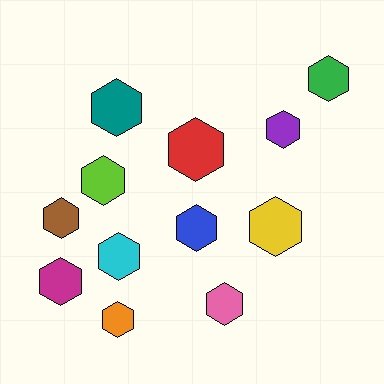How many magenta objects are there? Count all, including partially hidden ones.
There is 1 magenta object.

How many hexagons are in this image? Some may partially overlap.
There are 12 hexagons.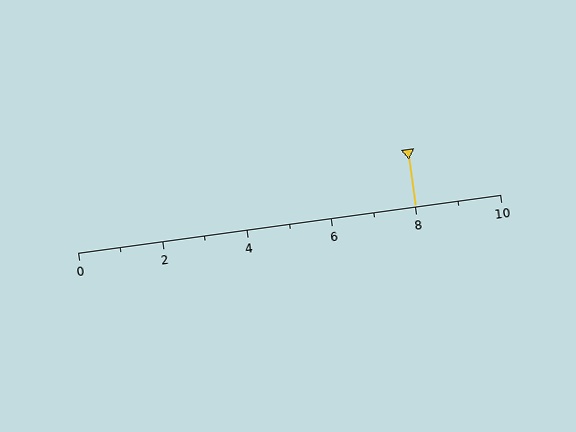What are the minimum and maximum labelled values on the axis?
The axis runs from 0 to 10.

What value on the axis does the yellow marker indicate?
The marker indicates approximately 8.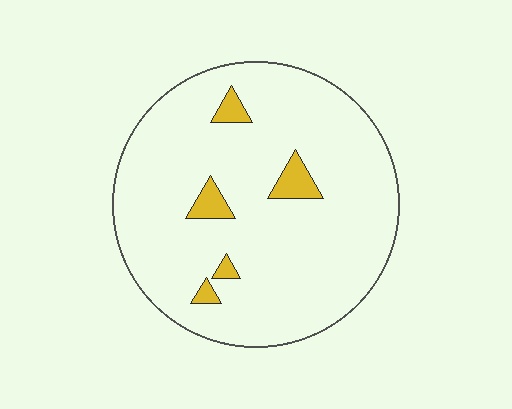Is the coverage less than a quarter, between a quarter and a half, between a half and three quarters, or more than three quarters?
Less than a quarter.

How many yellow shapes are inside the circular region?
5.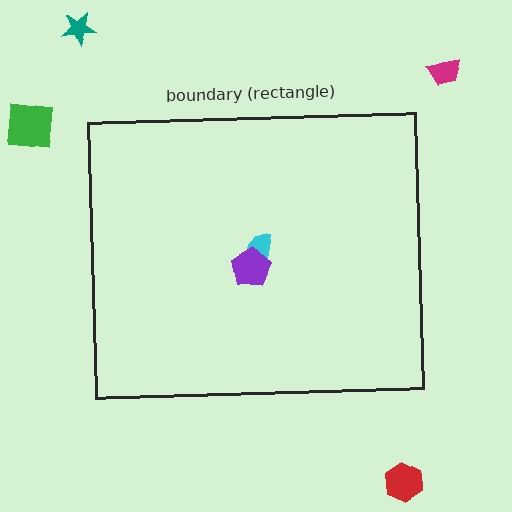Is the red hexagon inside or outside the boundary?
Outside.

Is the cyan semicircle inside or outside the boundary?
Inside.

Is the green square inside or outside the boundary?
Outside.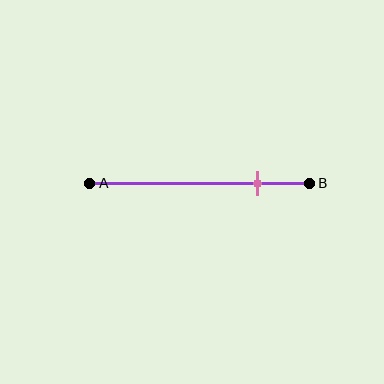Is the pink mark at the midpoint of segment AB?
No, the mark is at about 75% from A, not at the 50% midpoint.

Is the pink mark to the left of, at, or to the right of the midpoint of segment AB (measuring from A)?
The pink mark is to the right of the midpoint of segment AB.